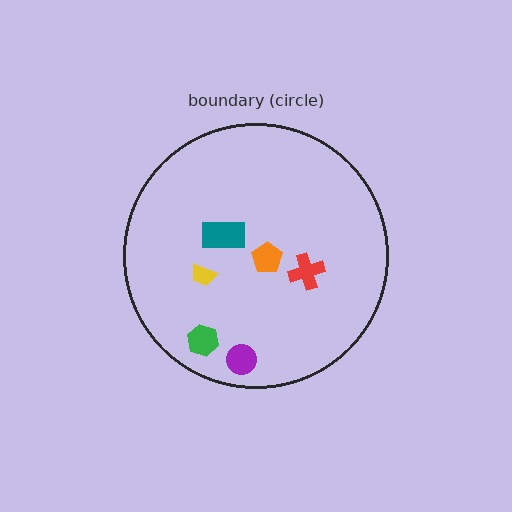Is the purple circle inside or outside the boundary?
Inside.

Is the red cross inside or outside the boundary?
Inside.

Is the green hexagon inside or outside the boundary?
Inside.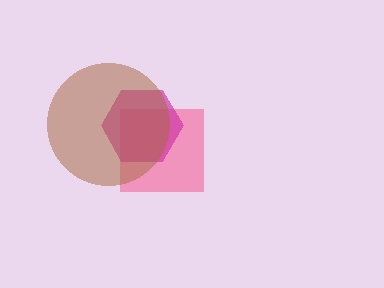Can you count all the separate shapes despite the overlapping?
Yes, there are 3 separate shapes.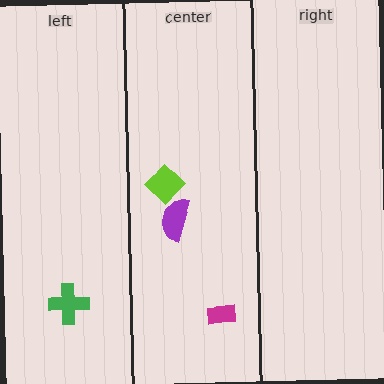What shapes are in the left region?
The green cross.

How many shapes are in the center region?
3.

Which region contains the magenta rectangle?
The center region.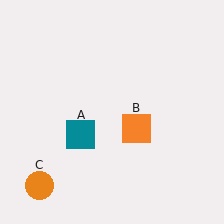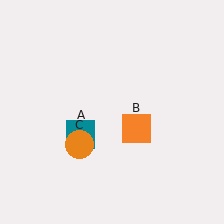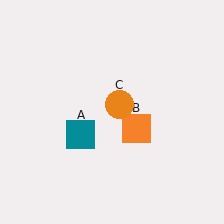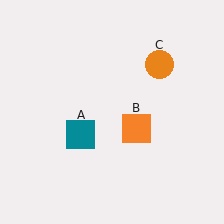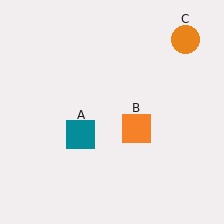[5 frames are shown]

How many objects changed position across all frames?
1 object changed position: orange circle (object C).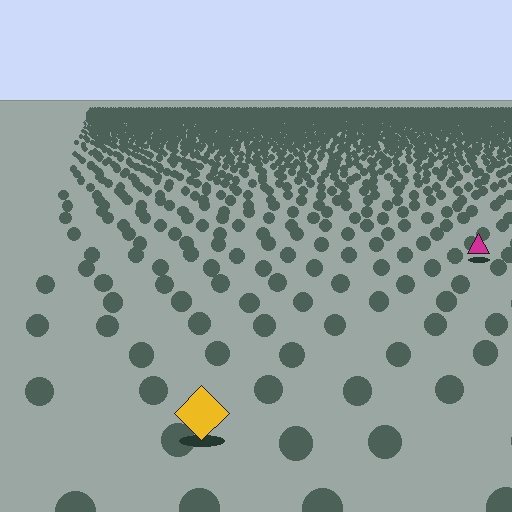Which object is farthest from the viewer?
The magenta triangle is farthest from the viewer. It appears smaller and the ground texture around it is denser.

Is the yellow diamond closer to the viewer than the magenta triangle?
Yes. The yellow diamond is closer — you can tell from the texture gradient: the ground texture is coarser near it.